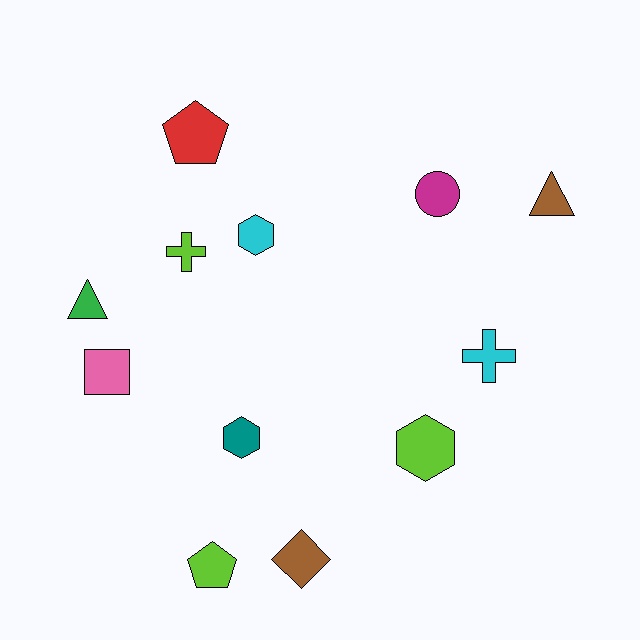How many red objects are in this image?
There is 1 red object.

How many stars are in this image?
There are no stars.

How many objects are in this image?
There are 12 objects.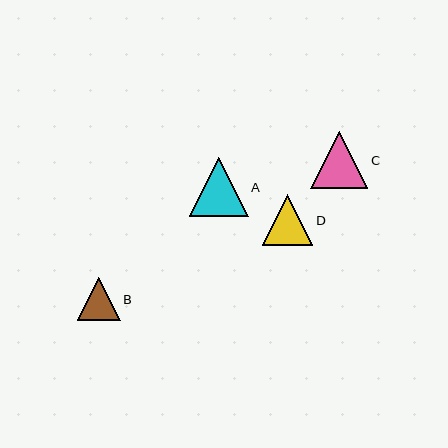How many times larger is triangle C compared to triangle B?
Triangle C is approximately 1.3 times the size of triangle B.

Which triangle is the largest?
Triangle A is the largest with a size of approximately 59 pixels.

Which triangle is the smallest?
Triangle B is the smallest with a size of approximately 43 pixels.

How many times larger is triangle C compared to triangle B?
Triangle C is approximately 1.3 times the size of triangle B.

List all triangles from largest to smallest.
From largest to smallest: A, C, D, B.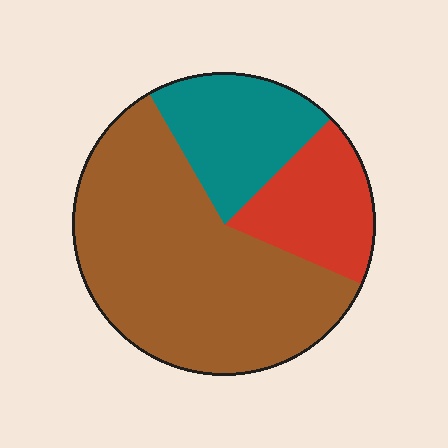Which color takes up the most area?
Brown, at roughly 60%.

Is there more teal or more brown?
Brown.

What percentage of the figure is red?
Red covers 19% of the figure.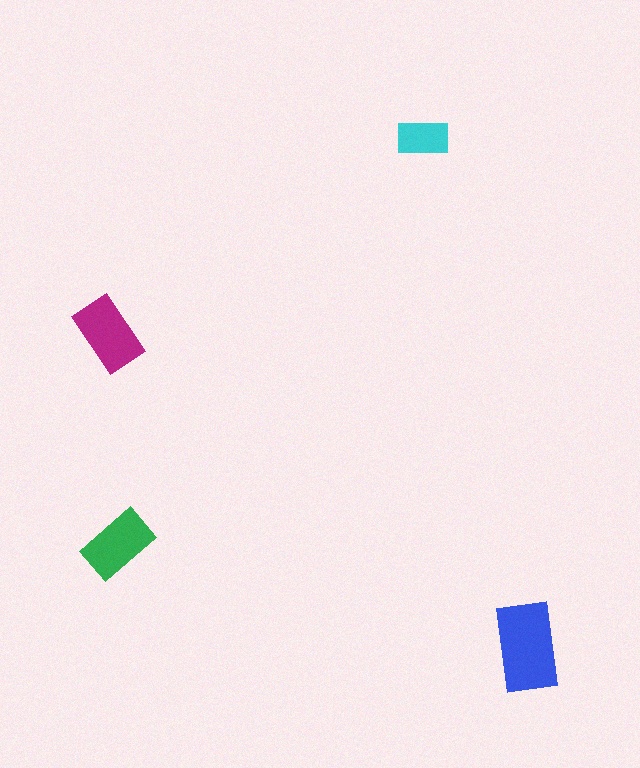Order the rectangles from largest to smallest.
the blue one, the magenta one, the green one, the cyan one.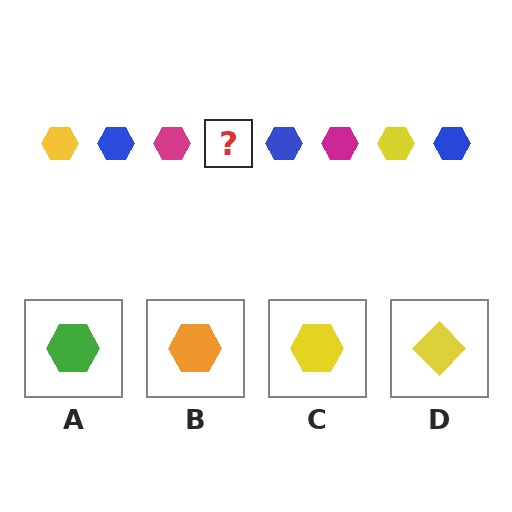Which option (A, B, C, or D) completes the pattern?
C.